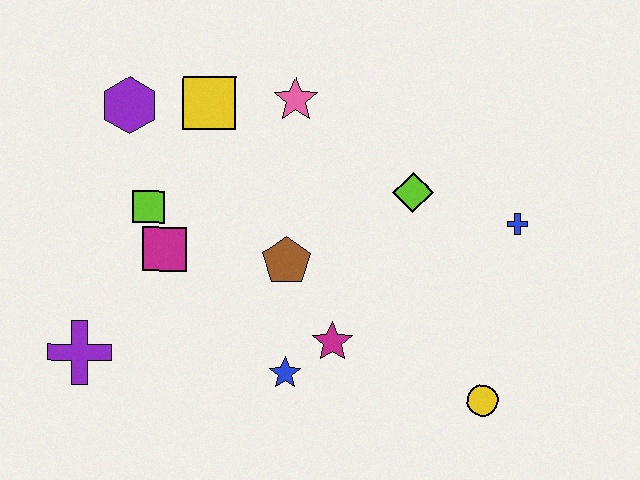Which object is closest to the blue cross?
The lime diamond is closest to the blue cross.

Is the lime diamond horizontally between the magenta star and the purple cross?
No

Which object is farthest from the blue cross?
The purple cross is farthest from the blue cross.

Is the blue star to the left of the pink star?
Yes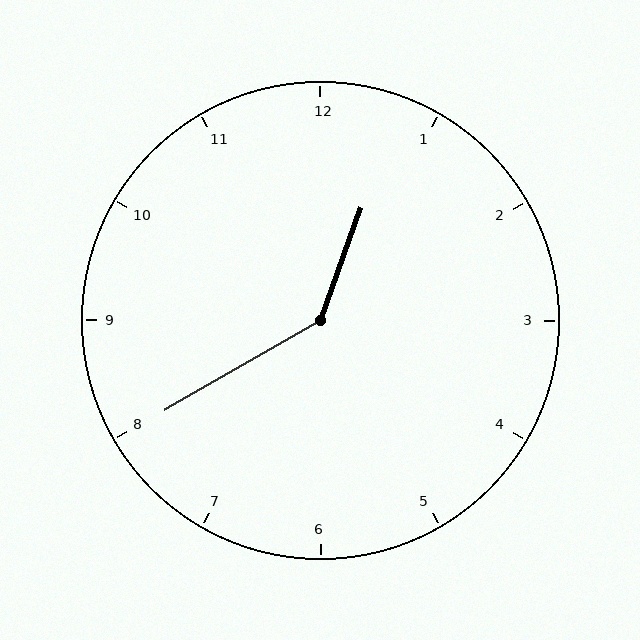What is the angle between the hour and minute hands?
Approximately 140 degrees.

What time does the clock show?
12:40.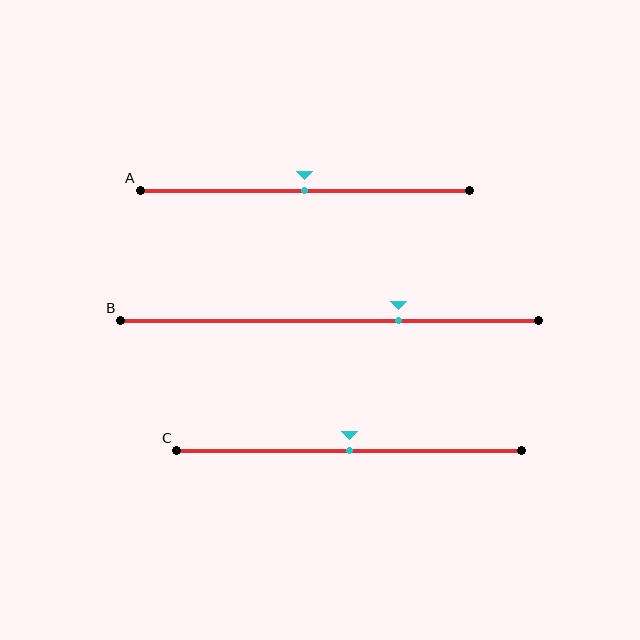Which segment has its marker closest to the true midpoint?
Segment A has its marker closest to the true midpoint.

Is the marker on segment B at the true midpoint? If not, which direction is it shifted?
No, the marker on segment B is shifted to the right by about 17% of the segment length.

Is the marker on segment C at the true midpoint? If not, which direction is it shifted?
Yes, the marker on segment C is at the true midpoint.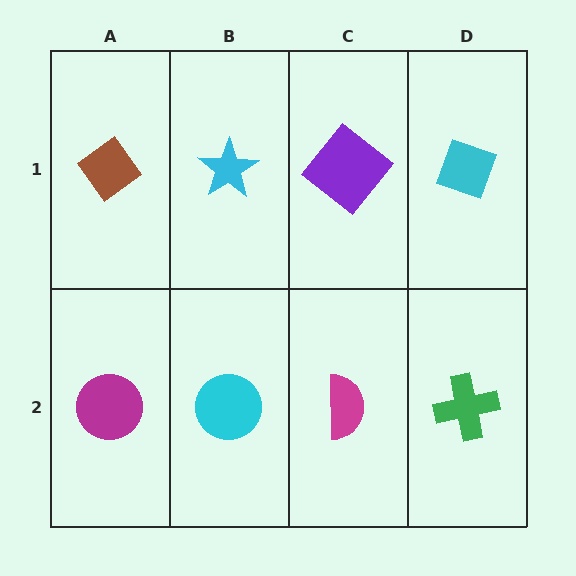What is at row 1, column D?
A cyan diamond.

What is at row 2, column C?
A magenta semicircle.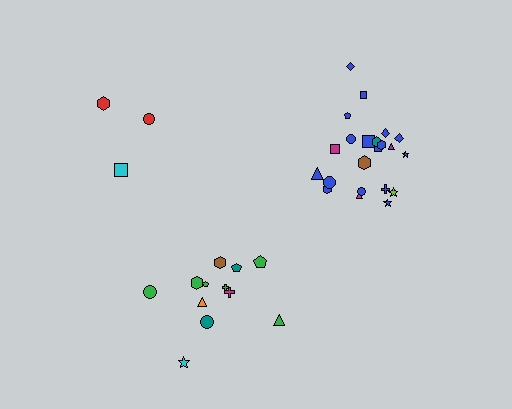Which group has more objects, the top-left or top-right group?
The top-right group.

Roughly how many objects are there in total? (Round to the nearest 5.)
Roughly 35 objects in total.